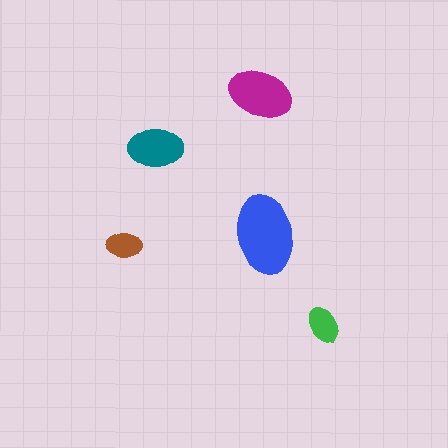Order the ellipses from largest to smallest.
the blue one, the magenta one, the teal one, the green one, the brown one.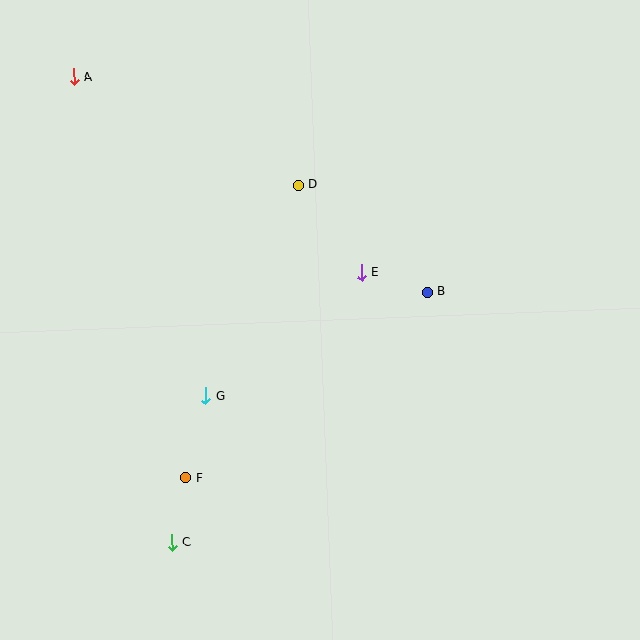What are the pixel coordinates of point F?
Point F is at (186, 478).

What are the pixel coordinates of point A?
Point A is at (74, 77).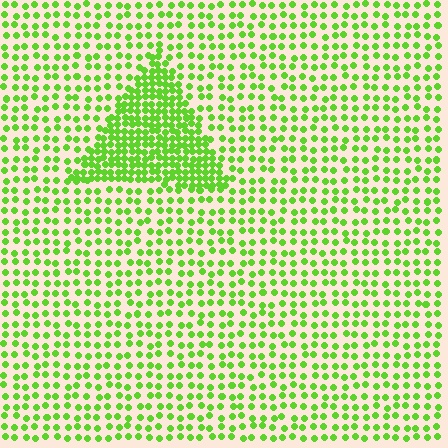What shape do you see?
I see a triangle.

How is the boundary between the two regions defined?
The boundary is defined by a change in element density (approximately 2.3x ratio). All elements are the same color, size, and shape.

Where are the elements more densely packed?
The elements are more densely packed inside the triangle boundary.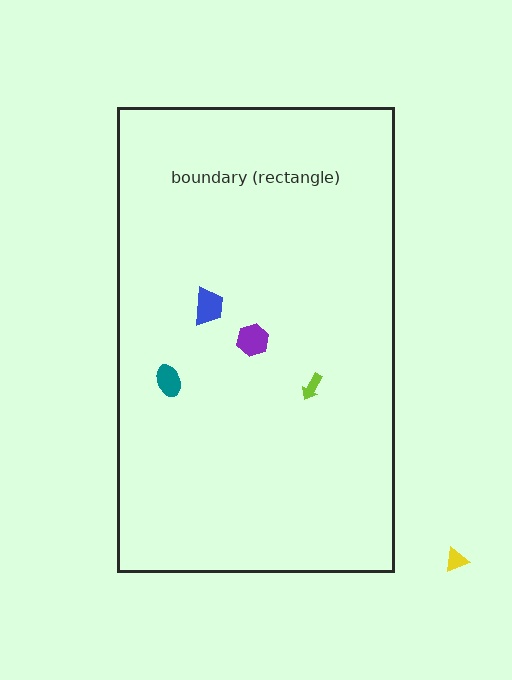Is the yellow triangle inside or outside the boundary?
Outside.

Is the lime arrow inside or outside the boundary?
Inside.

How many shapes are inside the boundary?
4 inside, 1 outside.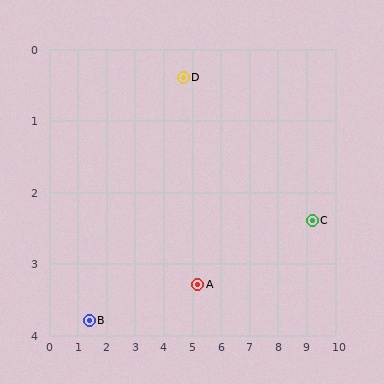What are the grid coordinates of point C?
Point C is at approximately (9.2, 2.4).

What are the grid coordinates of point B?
Point B is at approximately (1.4, 3.8).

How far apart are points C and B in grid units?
Points C and B are about 7.9 grid units apart.